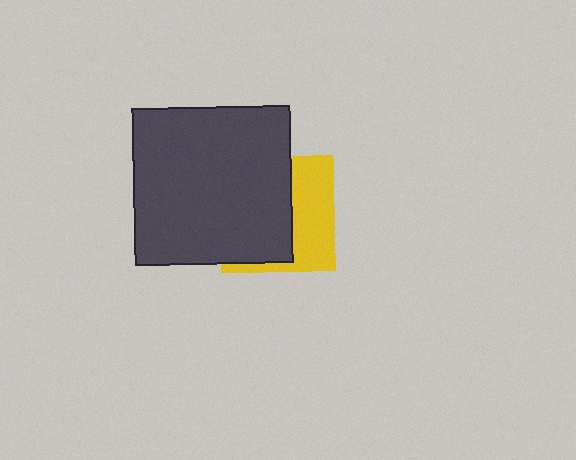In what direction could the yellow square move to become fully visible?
The yellow square could move right. That would shift it out from behind the dark gray square entirely.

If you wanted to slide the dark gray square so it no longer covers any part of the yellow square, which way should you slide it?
Slide it left — that is the most direct way to separate the two shapes.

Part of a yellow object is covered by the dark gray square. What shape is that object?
It is a square.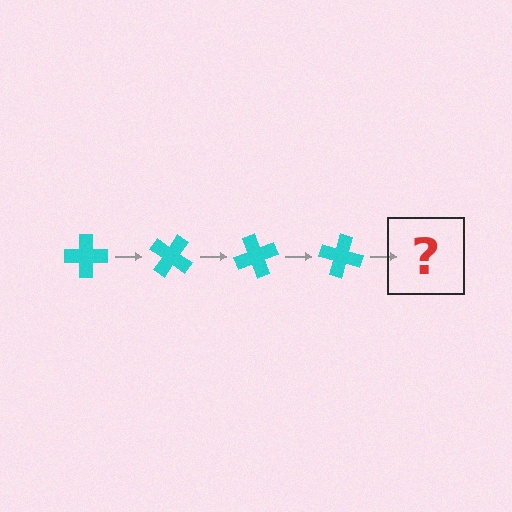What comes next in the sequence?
The next element should be a cyan cross rotated 140 degrees.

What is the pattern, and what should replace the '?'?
The pattern is that the cross rotates 35 degrees each step. The '?' should be a cyan cross rotated 140 degrees.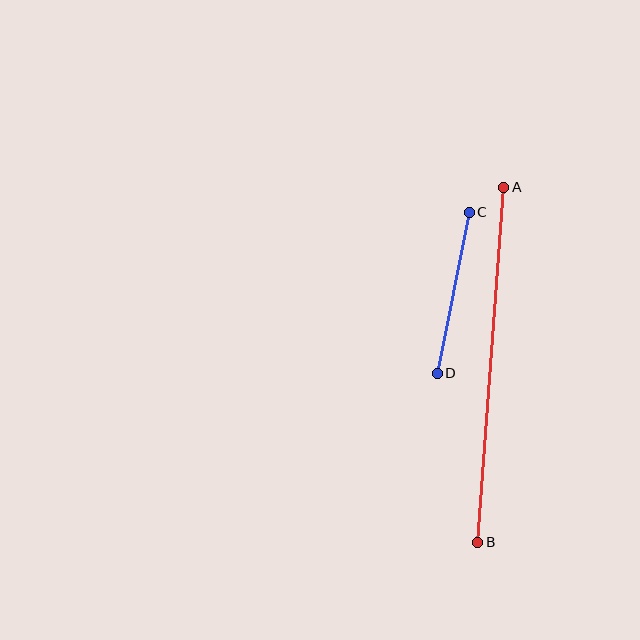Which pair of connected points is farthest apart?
Points A and B are farthest apart.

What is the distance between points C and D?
The distance is approximately 164 pixels.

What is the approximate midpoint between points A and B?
The midpoint is at approximately (491, 365) pixels.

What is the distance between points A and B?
The distance is approximately 356 pixels.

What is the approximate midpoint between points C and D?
The midpoint is at approximately (453, 293) pixels.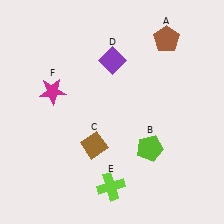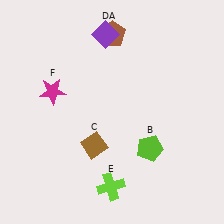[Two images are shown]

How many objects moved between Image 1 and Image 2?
2 objects moved between the two images.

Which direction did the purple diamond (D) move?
The purple diamond (D) moved up.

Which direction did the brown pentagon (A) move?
The brown pentagon (A) moved left.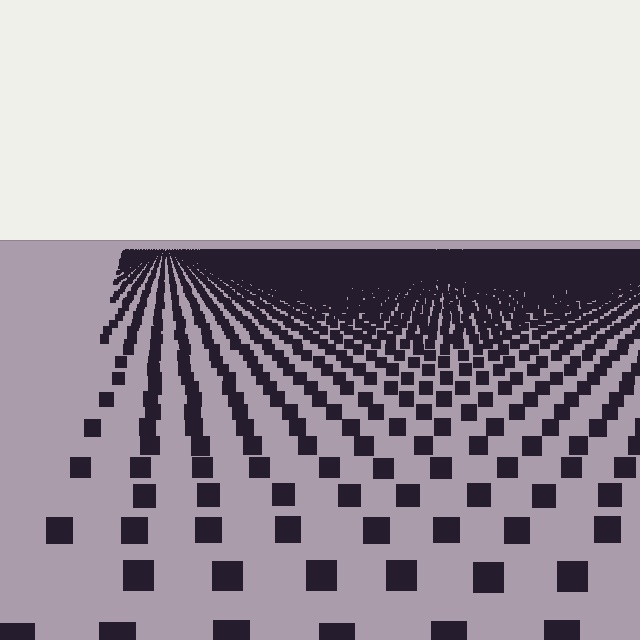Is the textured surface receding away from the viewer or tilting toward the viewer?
The surface is receding away from the viewer. Texture elements get smaller and denser toward the top.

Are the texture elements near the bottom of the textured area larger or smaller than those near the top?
Larger. Near the bottom, elements are closer to the viewer and appear at a bigger on-screen size.